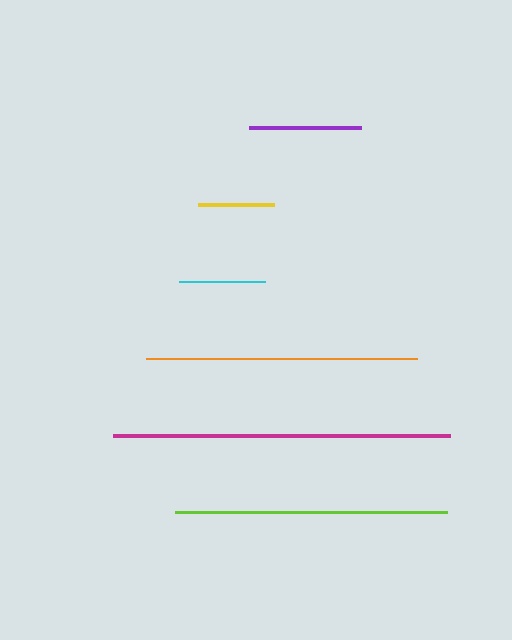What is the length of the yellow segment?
The yellow segment is approximately 77 pixels long.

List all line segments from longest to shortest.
From longest to shortest: magenta, lime, orange, purple, cyan, yellow.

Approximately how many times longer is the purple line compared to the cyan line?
The purple line is approximately 1.3 times the length of the cyan line.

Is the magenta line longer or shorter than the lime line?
The magenta line is longer than the lime line.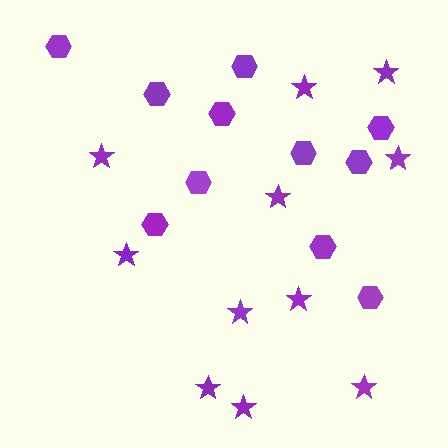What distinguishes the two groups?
There are 2 groups: one group of stars (11) and one group of hexagons (11).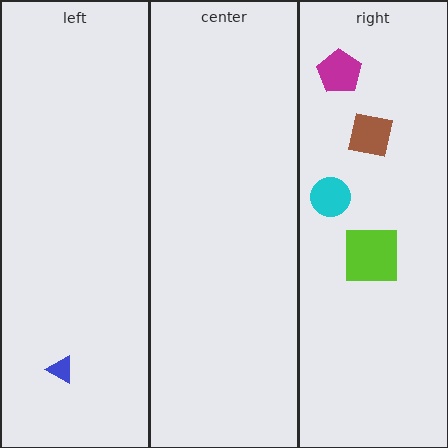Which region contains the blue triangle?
The left region.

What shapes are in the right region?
The cyan circle, the magenta pentagon, the brown square, the lime square.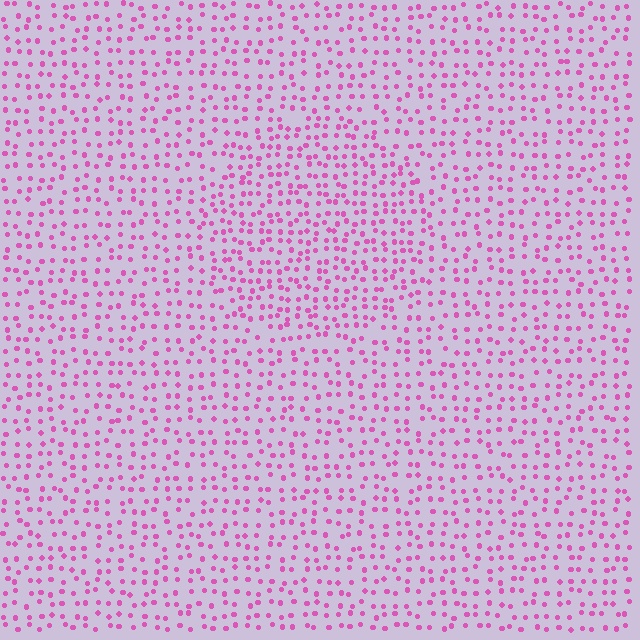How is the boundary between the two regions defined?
The boundary is defined by a change in element density (approximately 1.5x ratio). All elements are the same color, size, and shape.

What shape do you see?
I see a circle.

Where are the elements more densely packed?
The elements are more densely packed inside the circle boundary.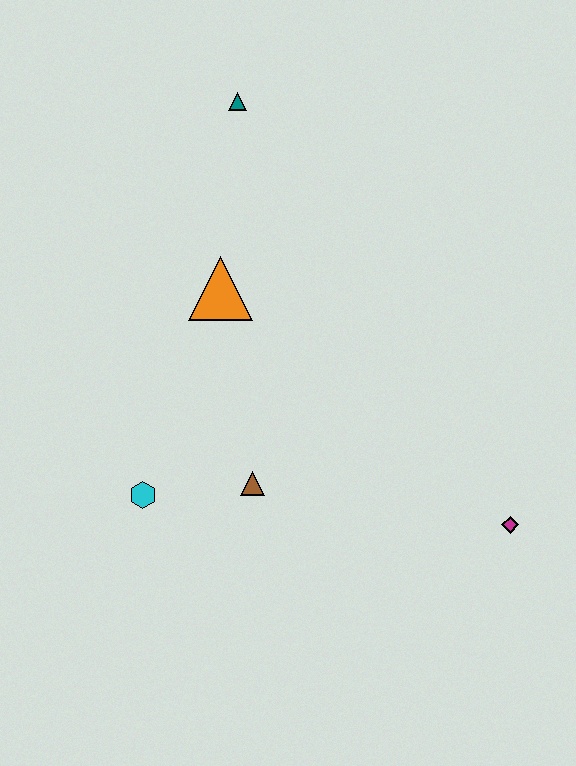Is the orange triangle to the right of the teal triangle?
No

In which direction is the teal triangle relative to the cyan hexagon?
The teal triangle is above the cyan hexagon.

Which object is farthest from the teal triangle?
The magenta diamond is farthest from the teal triangle.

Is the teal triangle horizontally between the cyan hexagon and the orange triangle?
No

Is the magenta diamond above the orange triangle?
No